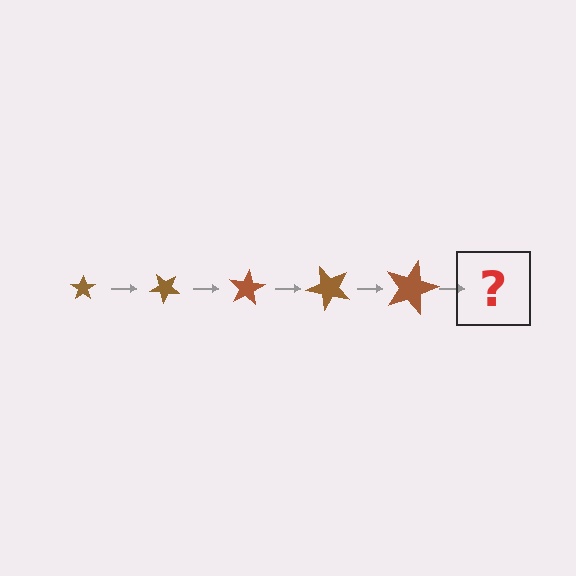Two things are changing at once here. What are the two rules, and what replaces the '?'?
The two rules are that the star grows larger each step and it rotates 40 degrees each step. The '?' should be a star, larger than the previous one and rotated 200 degrees from the start.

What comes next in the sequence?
The next element should be a star, larger than the previous one and rotated 200 degrees from the start.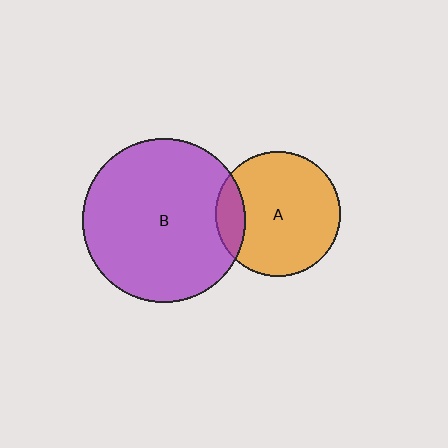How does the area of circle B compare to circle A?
Approximately 1.7 times.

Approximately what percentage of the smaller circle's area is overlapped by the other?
Approximately 15%.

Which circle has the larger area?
Circle B (purple).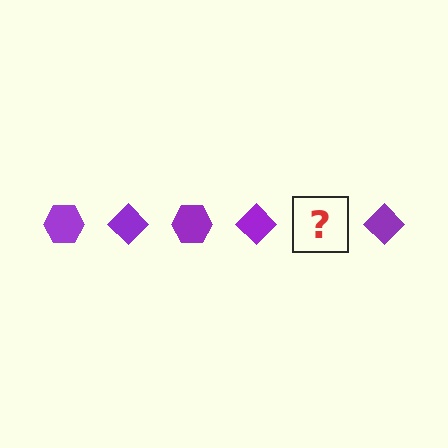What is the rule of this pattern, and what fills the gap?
The rule is that the pattern cycles through hexagon, diamond shapes in purple. The gap should be filled with a purple hexagon.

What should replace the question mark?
The question mark should be replaced with a purple hexagon.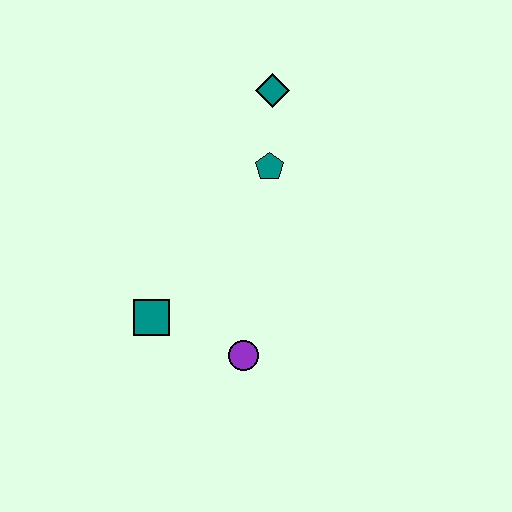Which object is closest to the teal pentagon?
The teal diamond is closest to the teal pentagon.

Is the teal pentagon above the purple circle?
Yes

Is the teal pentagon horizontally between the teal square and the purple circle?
No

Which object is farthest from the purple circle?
The teal diamond is farthest from the purple circle.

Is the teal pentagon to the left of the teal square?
No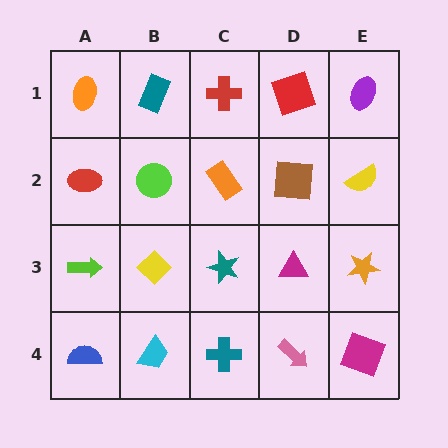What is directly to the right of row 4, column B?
A teal cross.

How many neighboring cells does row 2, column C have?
4.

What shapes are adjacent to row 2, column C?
A red cross (row 1, column C), a teal star (row 3, column C), a lime circle (row 2, column B), a brown square (row 2, column D).